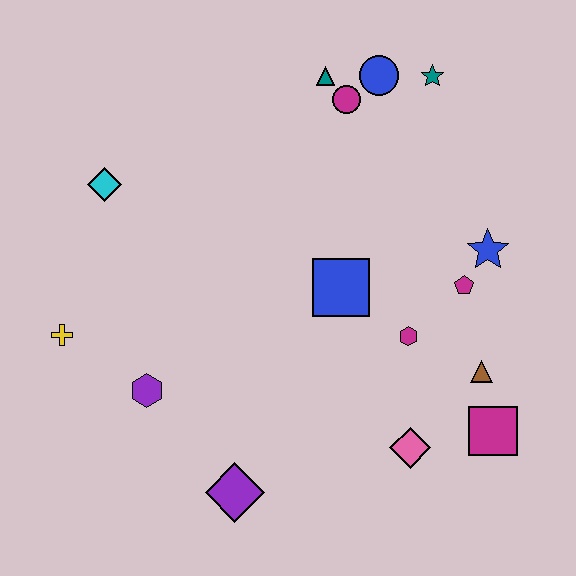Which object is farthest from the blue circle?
The purple diamond is farthest from the blue circle.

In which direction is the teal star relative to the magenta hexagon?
The teal star is above the magenta hexagon.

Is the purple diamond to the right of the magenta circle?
No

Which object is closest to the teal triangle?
The magenta circle is closest to the teal triangle.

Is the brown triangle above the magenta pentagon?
No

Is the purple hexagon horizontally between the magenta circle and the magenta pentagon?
No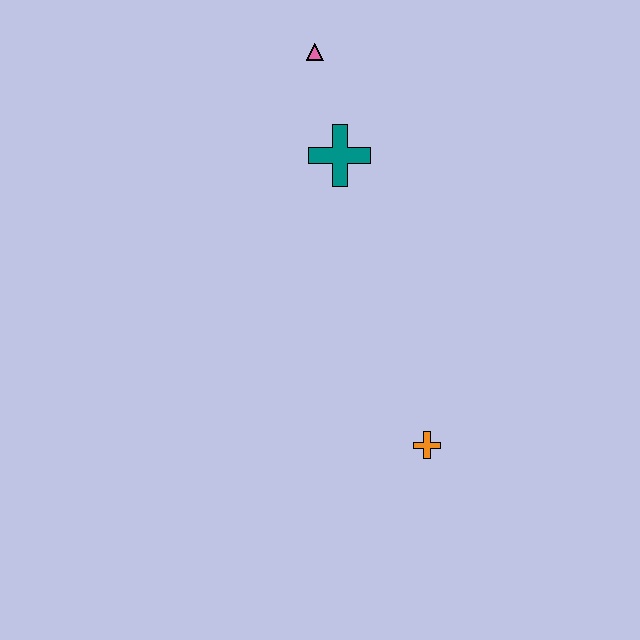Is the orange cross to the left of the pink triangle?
No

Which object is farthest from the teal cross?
The orange cross is farthest from the teal cross.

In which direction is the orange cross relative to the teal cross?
The orange cross is below the teal cross.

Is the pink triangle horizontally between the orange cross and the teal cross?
No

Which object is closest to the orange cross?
The teal cross is closest to the orange cross.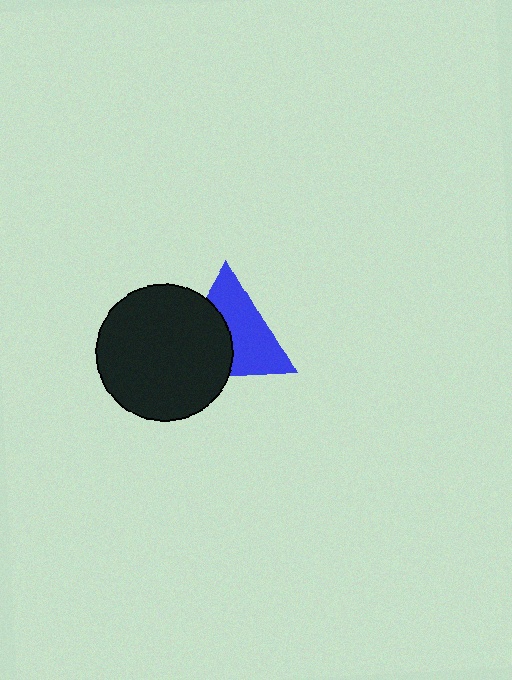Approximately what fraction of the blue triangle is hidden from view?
Roughly 43% of the blue triangle is hidden behind the black circle.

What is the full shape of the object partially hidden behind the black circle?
The partially hidden object is a blue triangle.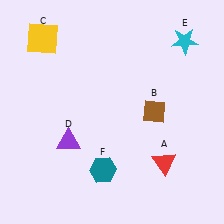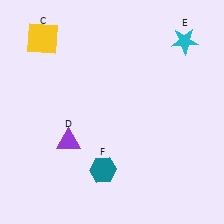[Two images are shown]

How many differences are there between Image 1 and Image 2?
There are 2 differences between the two images.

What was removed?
The brown diamond (B), the red triangle (A) were removed in Image 2.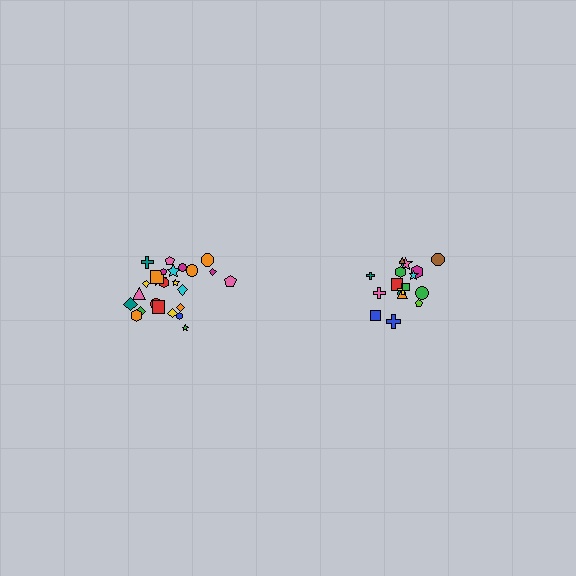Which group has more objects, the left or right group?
The left group.